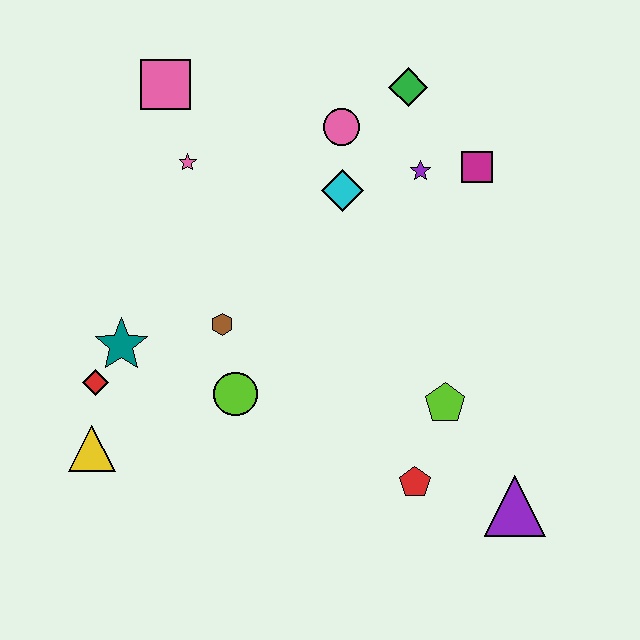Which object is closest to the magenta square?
The purple star is closest to the magenta square.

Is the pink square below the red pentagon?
No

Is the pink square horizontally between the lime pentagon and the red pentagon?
No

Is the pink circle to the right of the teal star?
Yes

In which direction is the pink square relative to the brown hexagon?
The pink square is above the brown hexagon.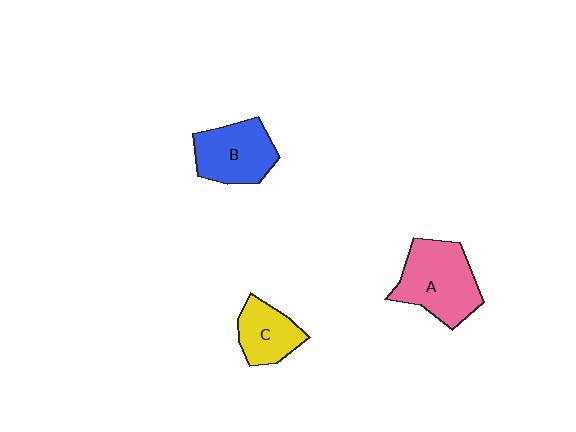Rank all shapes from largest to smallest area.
From largest to smallest: A (pink), B (blue), C (yellow).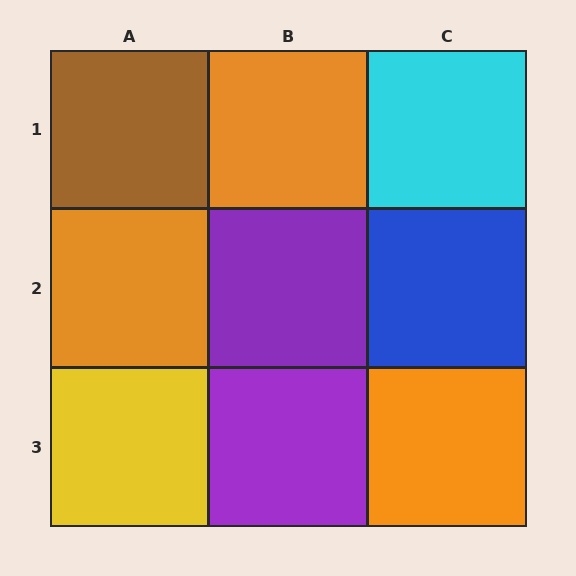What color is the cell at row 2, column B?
Purple.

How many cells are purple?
2 cells are purple.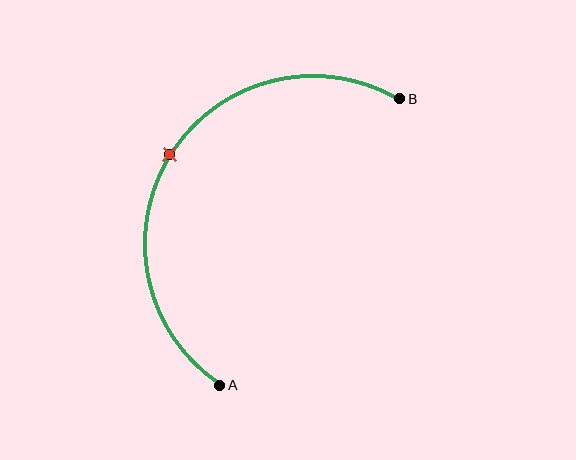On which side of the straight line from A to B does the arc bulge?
The arc bulges to the left of the straight line connecting A and B.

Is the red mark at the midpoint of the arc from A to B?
Yes. The red mark lies on the arc at equal arc-length from both A and B — it is the arc midpoint.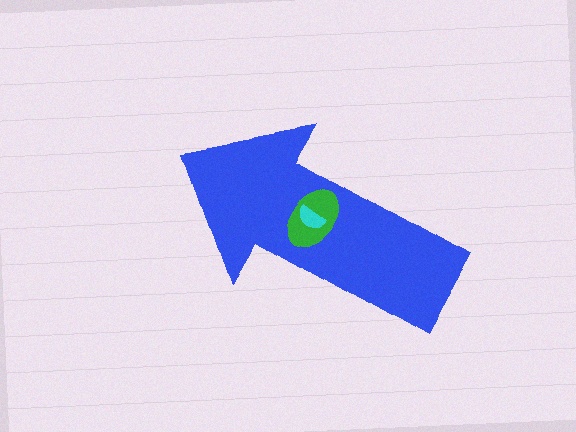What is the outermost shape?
The blue arrow.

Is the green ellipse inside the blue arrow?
Yes.